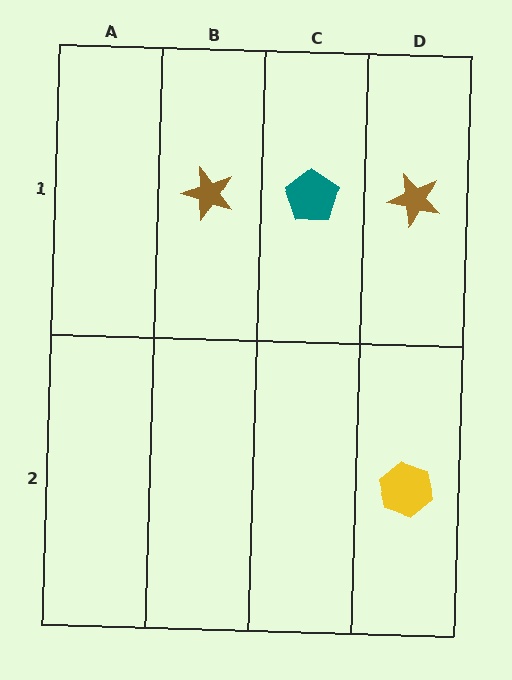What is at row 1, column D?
A brown star.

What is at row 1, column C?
A teal pentagon.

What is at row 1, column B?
A brown star.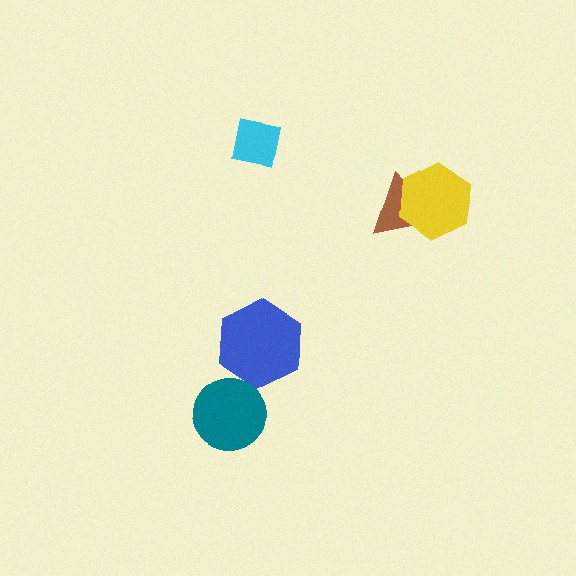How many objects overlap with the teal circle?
0 objects overlap with the teal circle.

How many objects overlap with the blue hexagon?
0 objects overlap with the blue hexagon.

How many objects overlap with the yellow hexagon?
1 object overlaps with the yellow hexagon.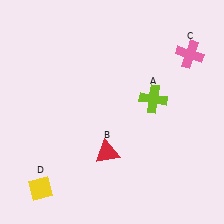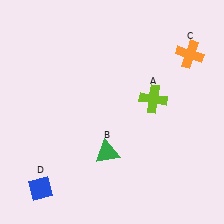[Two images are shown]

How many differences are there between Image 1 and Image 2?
There are 3 differences between the two images.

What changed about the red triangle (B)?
In Image 1, B is red. In Image 2, it changed to green.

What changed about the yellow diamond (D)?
In Image 1, D is yellow. In Image 2, it changed to blue.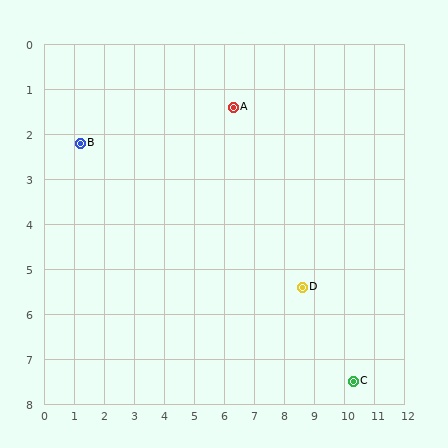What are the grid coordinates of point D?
Point D is at approximately (8.6, 5.4).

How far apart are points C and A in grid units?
Points C and A are about 7.3 grid units apart.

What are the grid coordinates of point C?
Point C is at approximately (10.3, 7.5).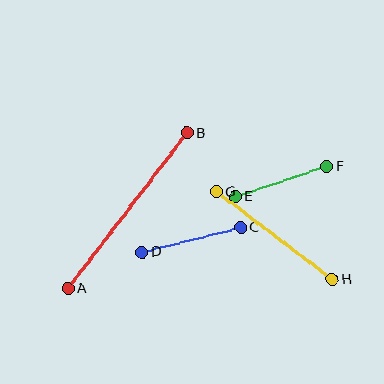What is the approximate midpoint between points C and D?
The midpoint is at approximately (191, 240) pixels.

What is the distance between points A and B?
The distance is approximately 196 pixels.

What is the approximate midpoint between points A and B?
The midpoint is at approximately (127, 211) pixels.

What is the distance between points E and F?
The distance is approximately 96 pixels.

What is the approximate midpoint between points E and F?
The midpoint is at approximately (281, 182) pixels.